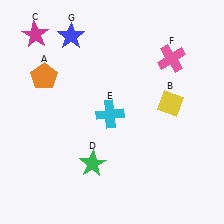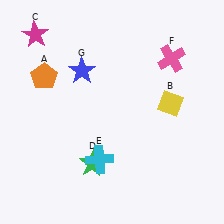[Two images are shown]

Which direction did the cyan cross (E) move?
The cyan cross (E) moved down.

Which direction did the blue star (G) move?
The blue star (G) moved down.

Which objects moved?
The objects that moved are: the cyan cross (E), the blue star (G).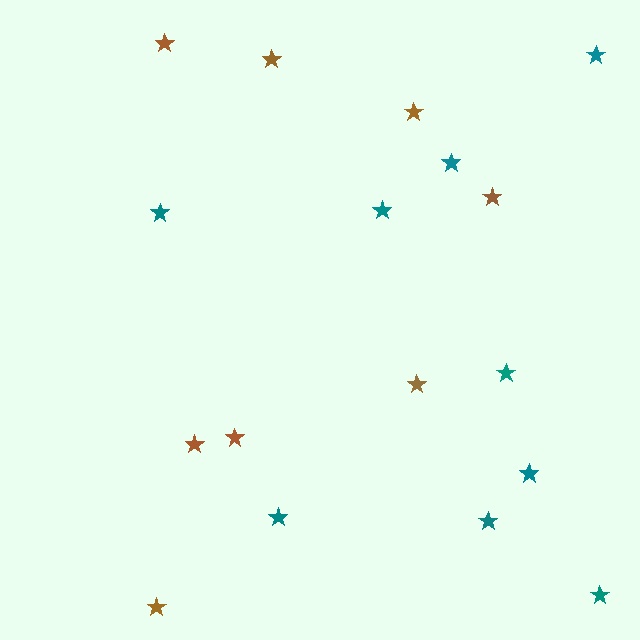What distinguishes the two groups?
There are 2 groups: one group of brown stars (8) and one group of teal stars (9).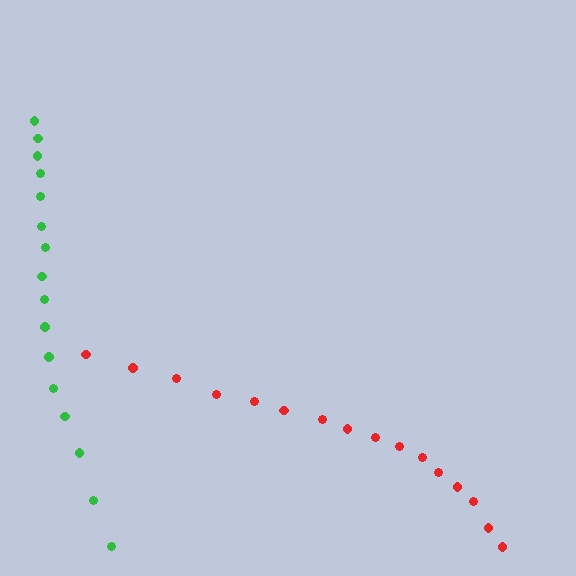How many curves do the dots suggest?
There are 2 distinct paths.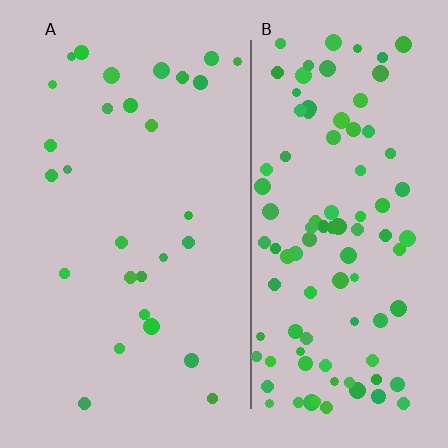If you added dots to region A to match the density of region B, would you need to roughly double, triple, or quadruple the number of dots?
Approximately quadruple.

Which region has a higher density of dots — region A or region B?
B (the right).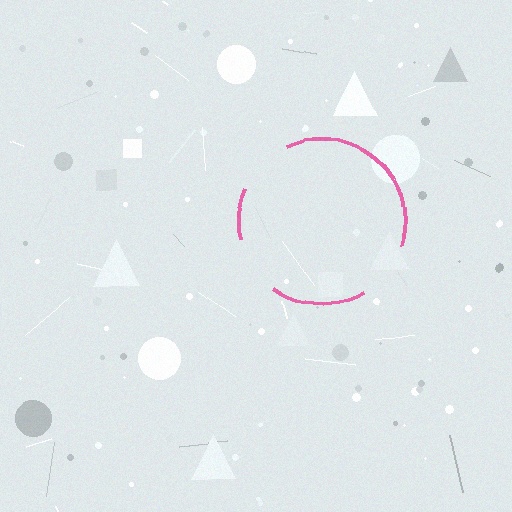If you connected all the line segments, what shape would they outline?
They would outline a circle.